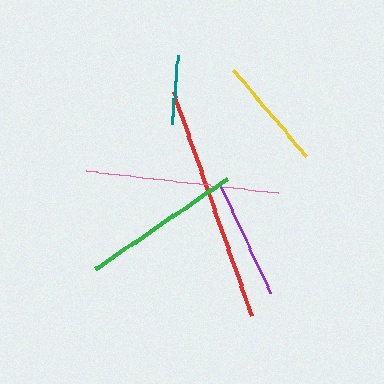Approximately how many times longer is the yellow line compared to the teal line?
The yellow line is approximately 1.6 times the length of the teal line.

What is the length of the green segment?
The green segment is approximately 161 pixels long.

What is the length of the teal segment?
The teal segment is approximately 70 pixels long.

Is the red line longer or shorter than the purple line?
The red line is longer than the purple line.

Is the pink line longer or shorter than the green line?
The pink line is longer than the green line.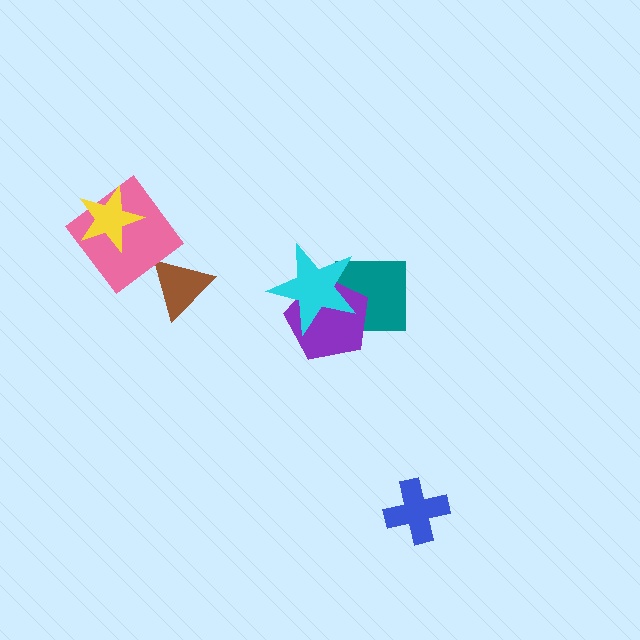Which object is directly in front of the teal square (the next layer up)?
The purple pentagon is directly in front of the teal square.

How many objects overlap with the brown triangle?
0 objects overlap with the brown triangle.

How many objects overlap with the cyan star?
2 objects overlap with the cyan star.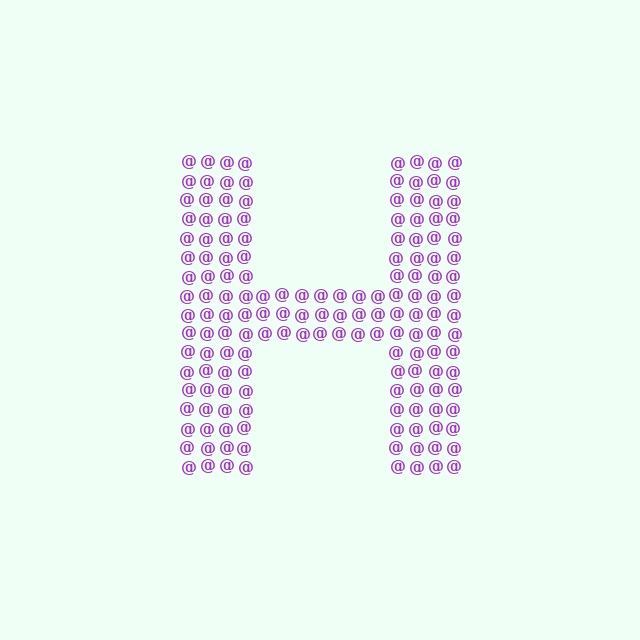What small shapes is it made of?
It is made of small at signs.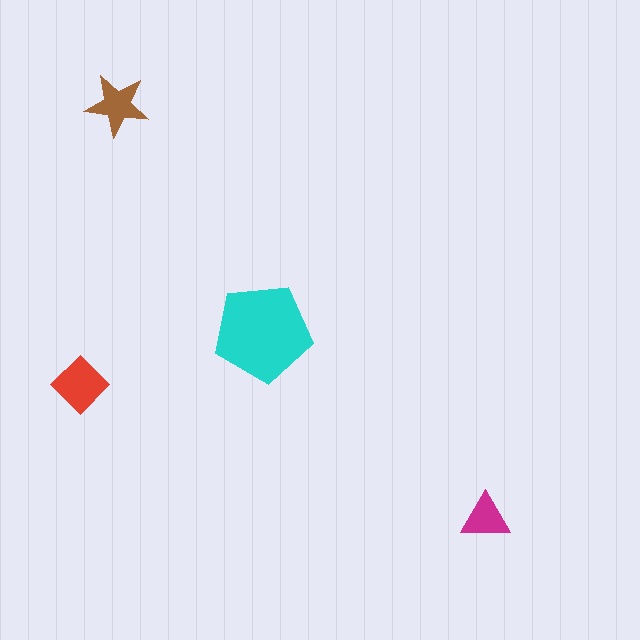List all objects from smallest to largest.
The magenta triangle, the brown star, the red diamond, the cyan pentagon.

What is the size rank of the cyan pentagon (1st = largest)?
1st.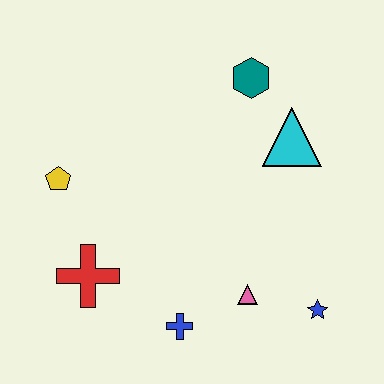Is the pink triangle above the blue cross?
Yes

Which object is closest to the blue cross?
The pink triangle is closest to the blue cross.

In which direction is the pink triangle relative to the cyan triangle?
The pink triangle is below the cyan triangle.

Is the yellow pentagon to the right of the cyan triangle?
No